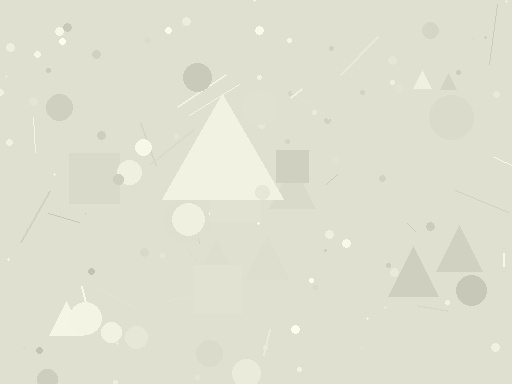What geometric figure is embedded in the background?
A triangle is embedded in the background.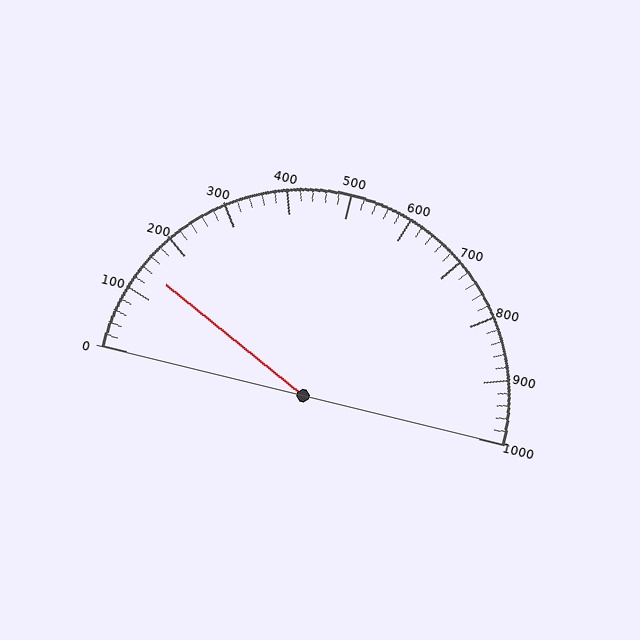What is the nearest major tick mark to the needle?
The nearest major tick mark is 100.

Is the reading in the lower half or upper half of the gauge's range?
The reading is in the lower half of the range (0 to 1000).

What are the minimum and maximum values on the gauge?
The gauge ranges from 0 to 1000.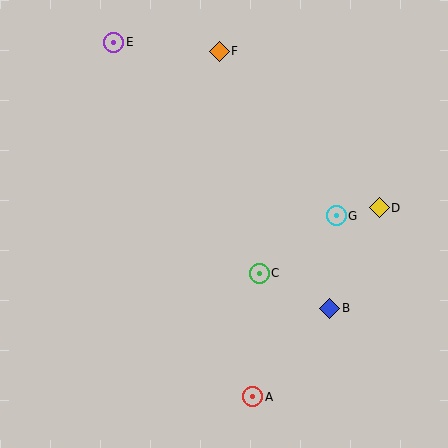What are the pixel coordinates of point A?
Point A is at (253, 397).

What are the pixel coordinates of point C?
Point C is at (259, 273).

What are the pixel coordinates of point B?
Point B is at (330, 308).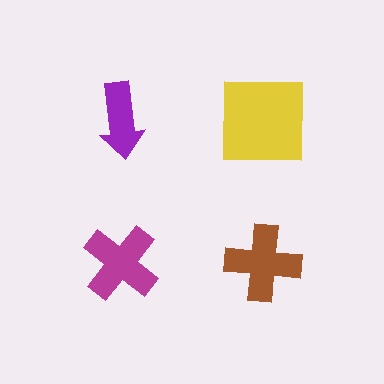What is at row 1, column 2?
A yellow square.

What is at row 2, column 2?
A brown cross.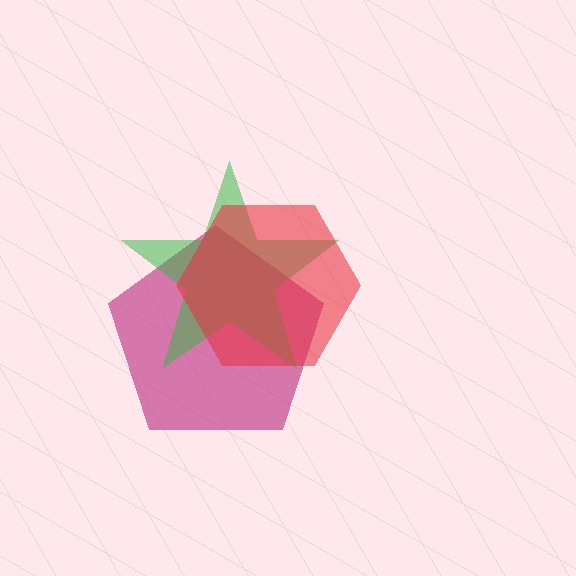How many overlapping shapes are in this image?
There are 3 overlapping shapes in the image.